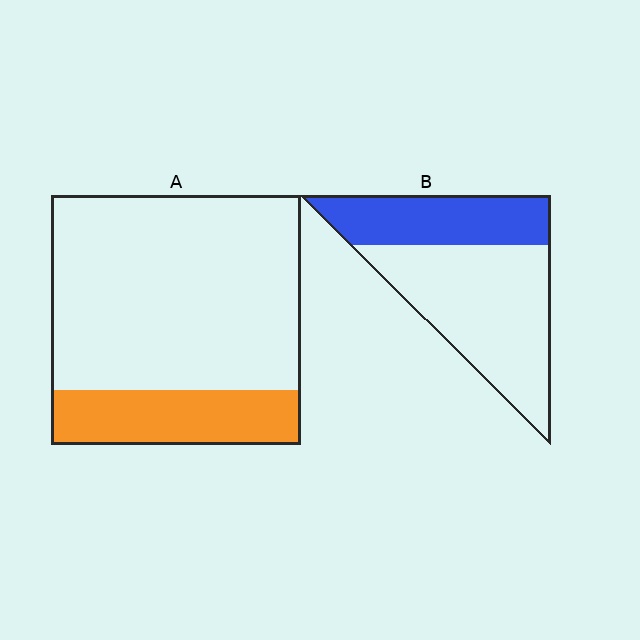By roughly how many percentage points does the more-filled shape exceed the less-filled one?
By roughly 15 percentage points (B over A).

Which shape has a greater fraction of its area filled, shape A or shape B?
Shape B.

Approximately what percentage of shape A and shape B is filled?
A is approximately 20% and B is approximately 35%.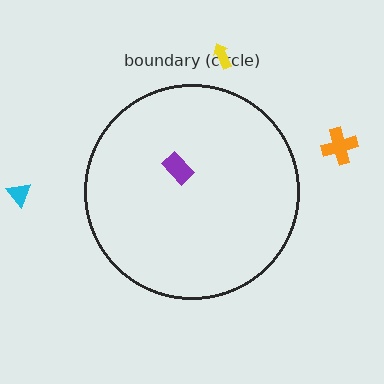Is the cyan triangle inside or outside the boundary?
Outside.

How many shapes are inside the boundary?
1 inside, 3 outside.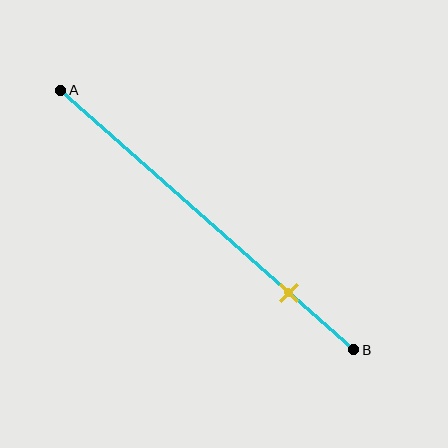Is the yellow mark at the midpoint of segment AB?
No, the mark is at about 80% from A, not at the 50% midpoint.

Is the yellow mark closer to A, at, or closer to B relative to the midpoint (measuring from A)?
The yellow mark is closer to point B than the midpoint of segment AB.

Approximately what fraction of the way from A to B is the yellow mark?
The yellow mark is approximately 80% of the way from A to B.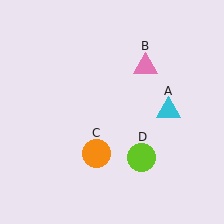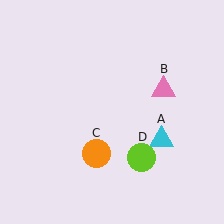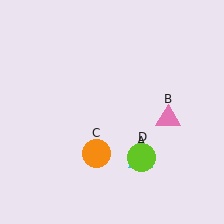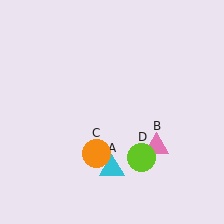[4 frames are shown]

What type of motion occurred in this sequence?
The cyan triangle (object A), pink triangle (object B) rotated clockwise around the center of the scene.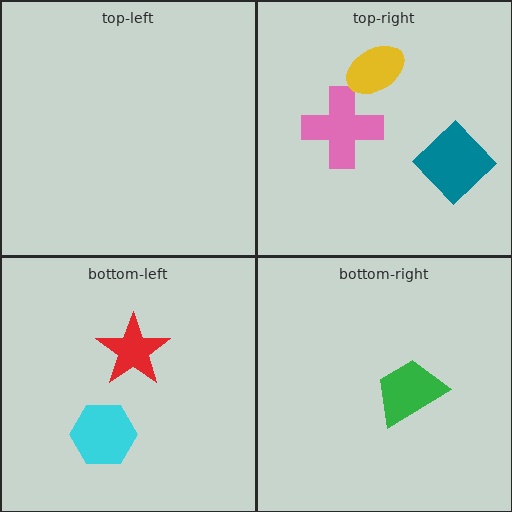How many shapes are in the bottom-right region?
1.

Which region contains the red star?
The bottom-left region.